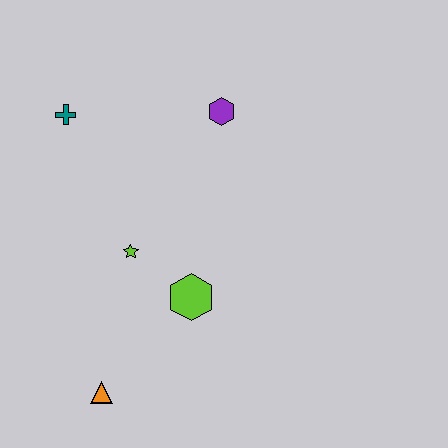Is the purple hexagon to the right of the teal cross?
Yes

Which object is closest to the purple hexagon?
The teal cross is closest to the purple hexagon.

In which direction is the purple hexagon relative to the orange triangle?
The purple hexagon is above the orange triangle.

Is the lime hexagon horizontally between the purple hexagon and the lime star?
Yes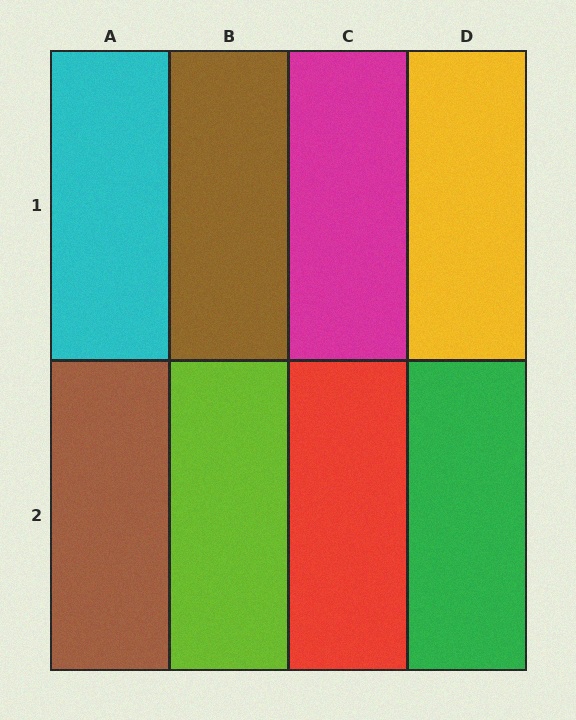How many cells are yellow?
1 cell is yellow.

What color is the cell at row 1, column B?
Brown.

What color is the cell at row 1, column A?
Cyan.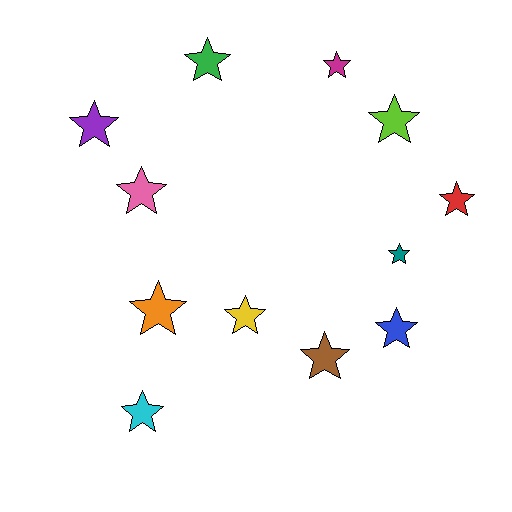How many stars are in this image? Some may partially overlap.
There are 12 stars.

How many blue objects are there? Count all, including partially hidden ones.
There is 1 blue object.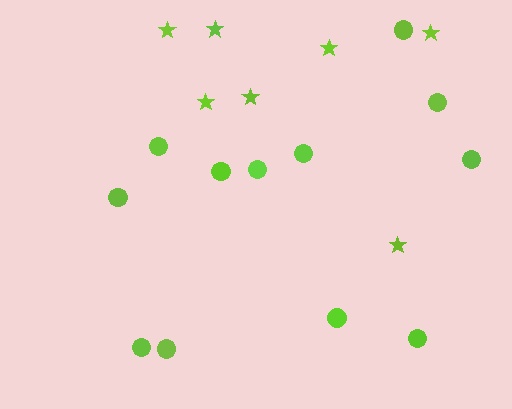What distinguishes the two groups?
There are 2 groups: one group of circles (12) and one group of stars (7).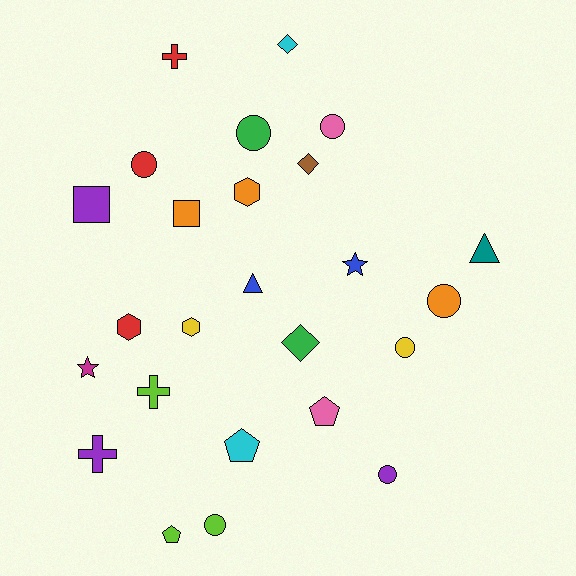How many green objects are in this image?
There are 2 green objects.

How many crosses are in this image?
There are 3 crosses.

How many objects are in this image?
There are 25 objects.